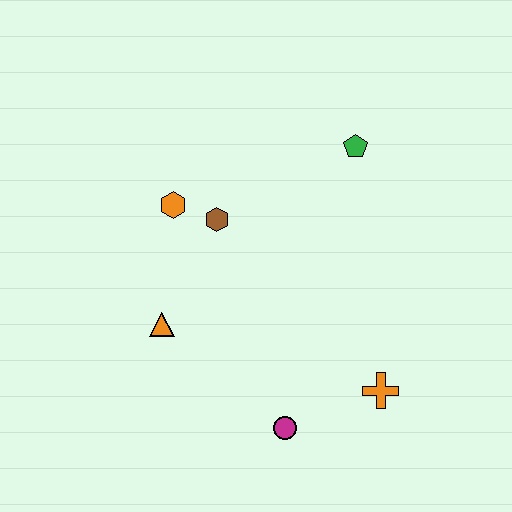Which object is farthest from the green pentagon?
The magenta circle is farthest from the green pentagon.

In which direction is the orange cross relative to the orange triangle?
The orange cross is to the right of the orange triangle.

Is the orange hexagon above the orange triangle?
Yes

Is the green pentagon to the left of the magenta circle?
No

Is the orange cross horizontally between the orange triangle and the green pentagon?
No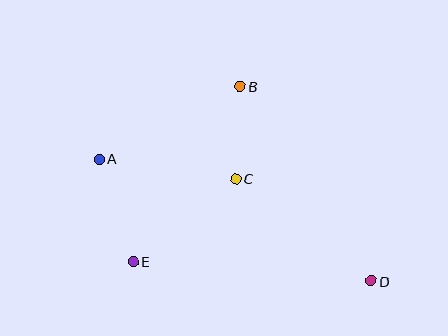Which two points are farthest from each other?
Points A and D are farthest from each other.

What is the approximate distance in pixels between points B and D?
The distance between B and D is approximately 234 pixels.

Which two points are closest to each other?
Points B and C are closest to each other.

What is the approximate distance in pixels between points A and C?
The distance between A and C is approximately 138 pixels.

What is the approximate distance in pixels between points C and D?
The distance between C and D is approximately 169 pixels.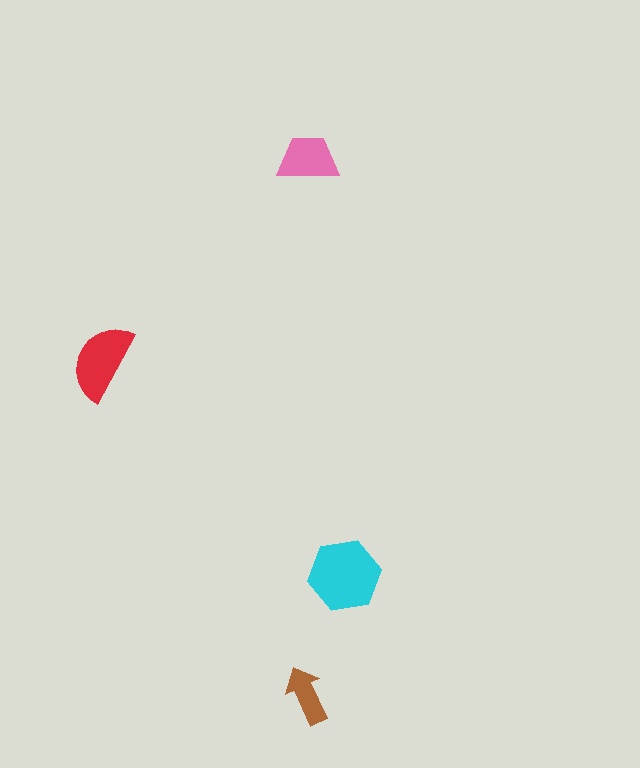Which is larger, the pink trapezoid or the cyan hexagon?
The cyan hexagon.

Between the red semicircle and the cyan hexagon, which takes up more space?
The cyan hexagon.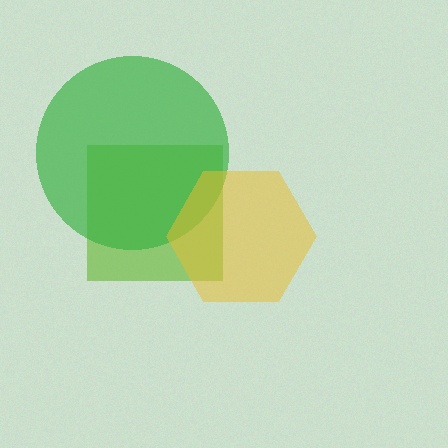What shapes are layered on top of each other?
The layered shapes are: a lime square, a green circle, a yellow hexagon.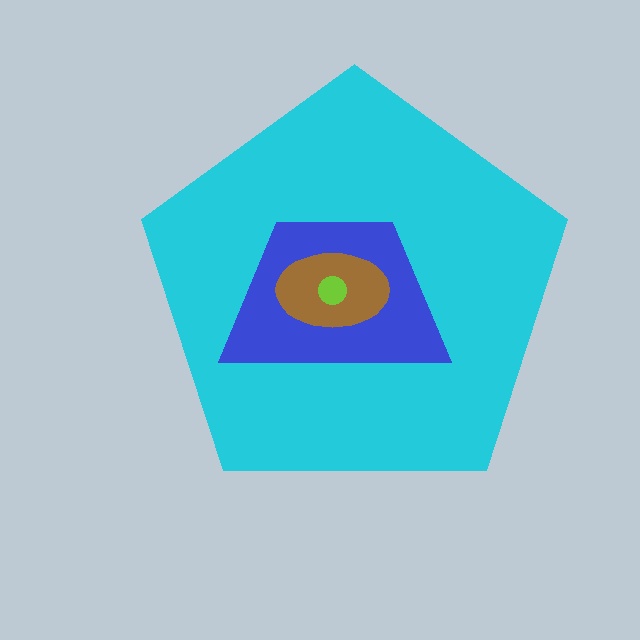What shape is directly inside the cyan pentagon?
The blue trapezoid.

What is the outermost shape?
The cyan pentagon.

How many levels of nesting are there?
4.